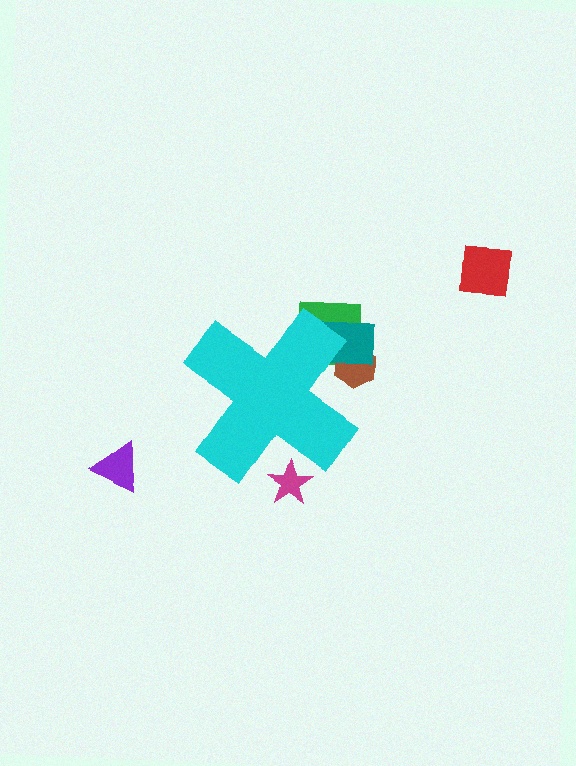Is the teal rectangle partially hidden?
Yes, the teal rectangle is partially hidden behind the cyan cross.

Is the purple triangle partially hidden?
No, the purple triangle is fully visible.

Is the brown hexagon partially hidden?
Yes, the brown hexagon is partially hidden behind the cyan cross.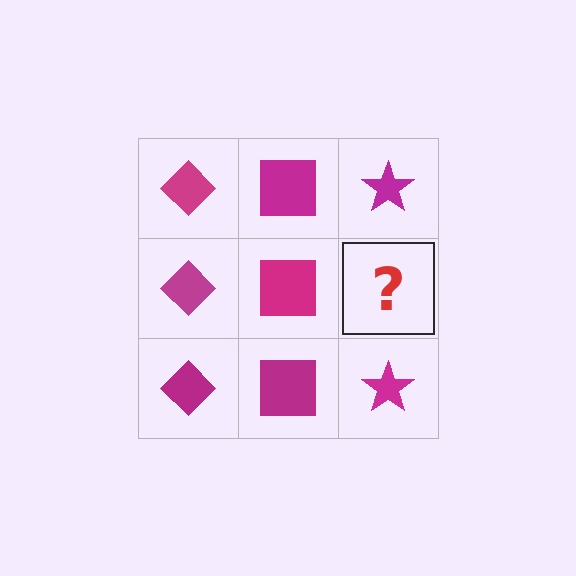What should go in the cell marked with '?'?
The missing cell should contain a magenta star.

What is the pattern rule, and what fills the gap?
The rule is that each column has a consistent shape. The gap should be filled with a magenta star.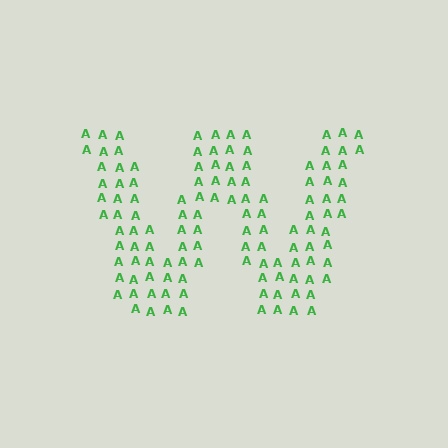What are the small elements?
The small elements are letter A's.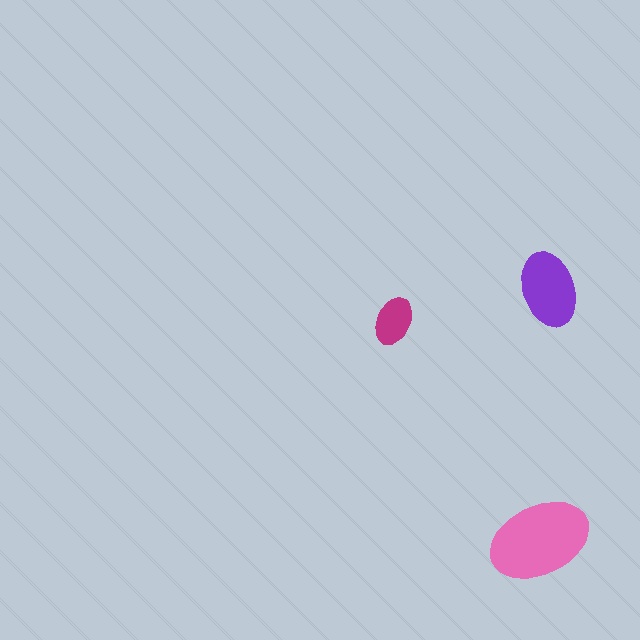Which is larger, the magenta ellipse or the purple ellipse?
The purple one.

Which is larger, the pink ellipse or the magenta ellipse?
The pink one.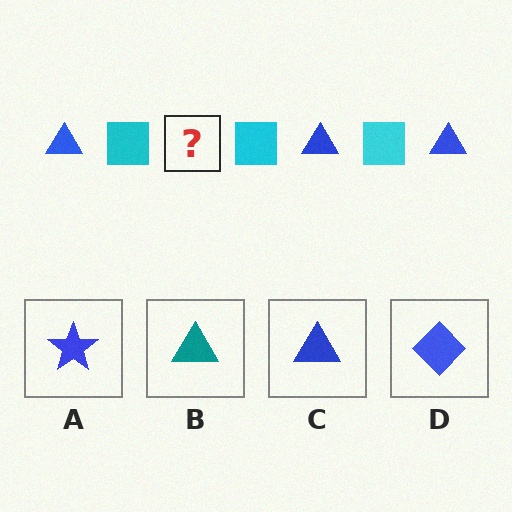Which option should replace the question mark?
Option C.